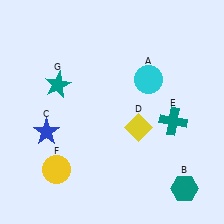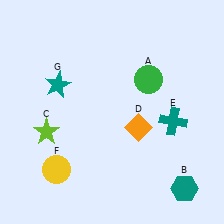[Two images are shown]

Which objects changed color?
A changed from cyan to green. C changed from blue to lime. D changed from yellow to orange.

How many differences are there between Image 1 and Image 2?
There are 3 differences between the two images.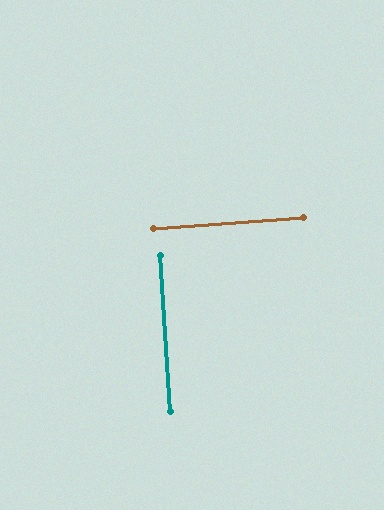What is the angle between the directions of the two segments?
Approximately 89 degrees.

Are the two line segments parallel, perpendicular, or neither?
Perpendicular — they meet at approximately 89°.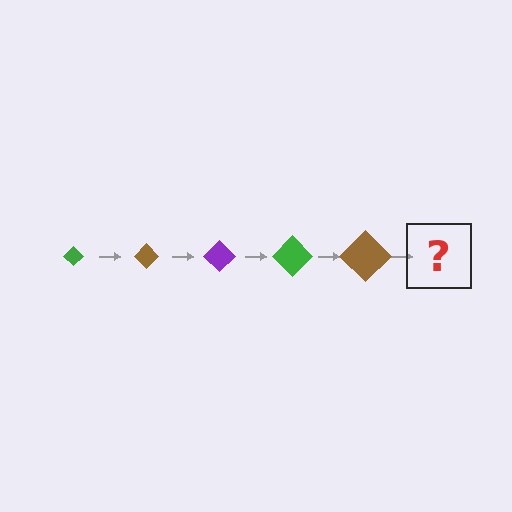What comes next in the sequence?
The next element should be a purple diamond, larger than the previous one.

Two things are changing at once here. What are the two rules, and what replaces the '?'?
The two rules are that the diamond grows larger each step and the color cycles through green, brown, and purple. The '?' should be a purple diamond, larger than the previous one.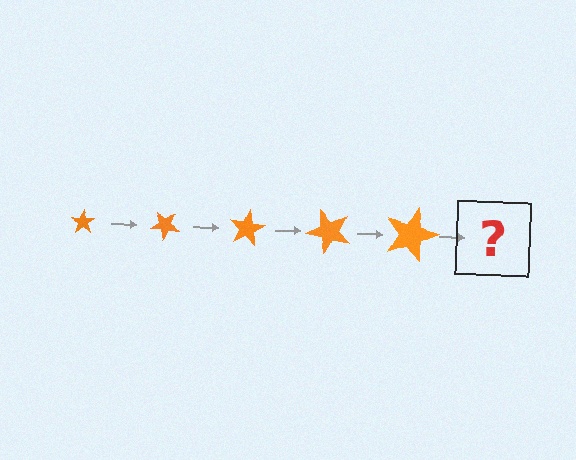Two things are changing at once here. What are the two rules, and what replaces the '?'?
The two rules are that the star grows larger each step and it rotates 40 degrees each step. The '?' should be a star, larger than the previous one and rotated 200 degrees from the start.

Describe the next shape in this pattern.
It should be a star, larger than the previous one and rotated 200 degrees from the start.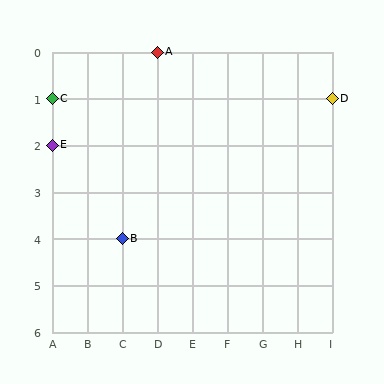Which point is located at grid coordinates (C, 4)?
Point B is at (C, 4).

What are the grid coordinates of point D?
Point D is at grid coordinates (I, 1).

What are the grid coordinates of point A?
Point A is at grid coordinates (D, 0).